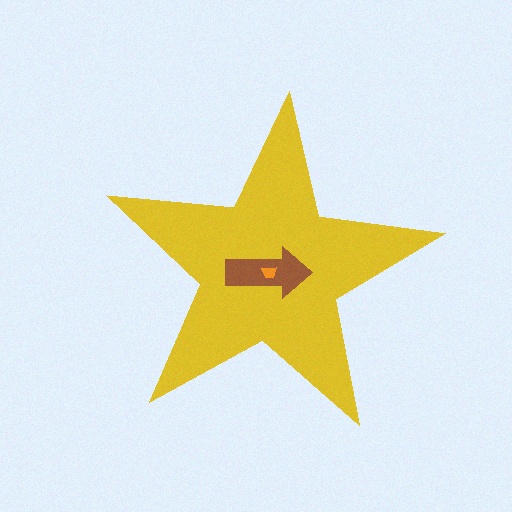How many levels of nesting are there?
3.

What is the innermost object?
The orange trapezoid.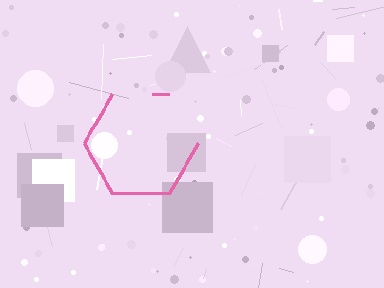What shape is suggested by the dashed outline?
The dashed outline suggests a hexagon.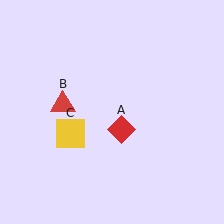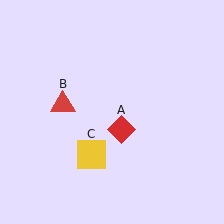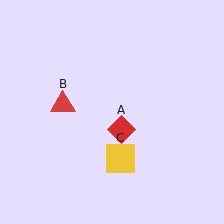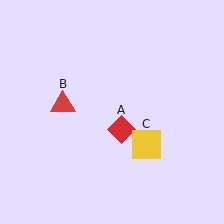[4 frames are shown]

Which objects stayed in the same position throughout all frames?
Red diamond (object A) and red triangle (object B) remained stationary.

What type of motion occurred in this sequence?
The yellow square (object C) rotated counterclockwise around the center of the scene.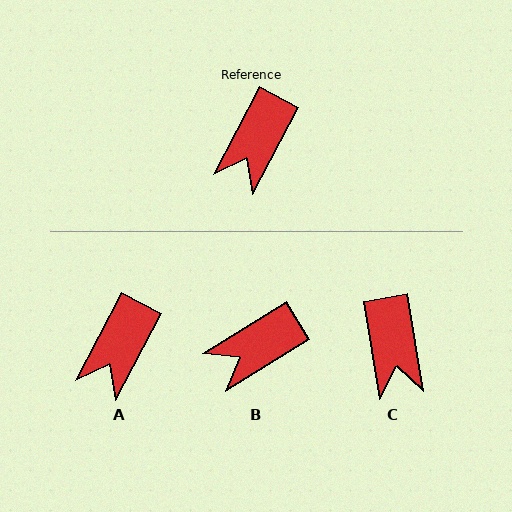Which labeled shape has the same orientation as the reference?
A.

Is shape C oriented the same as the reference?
No, it is off by about 37 degrees.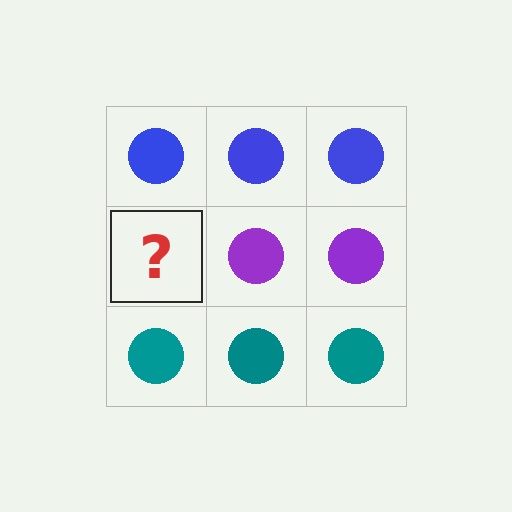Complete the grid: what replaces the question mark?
The question mark should be replaced with a purple circle.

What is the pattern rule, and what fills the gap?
The rule is that each row has a consistent color. The gap should be filled with a purple circle.